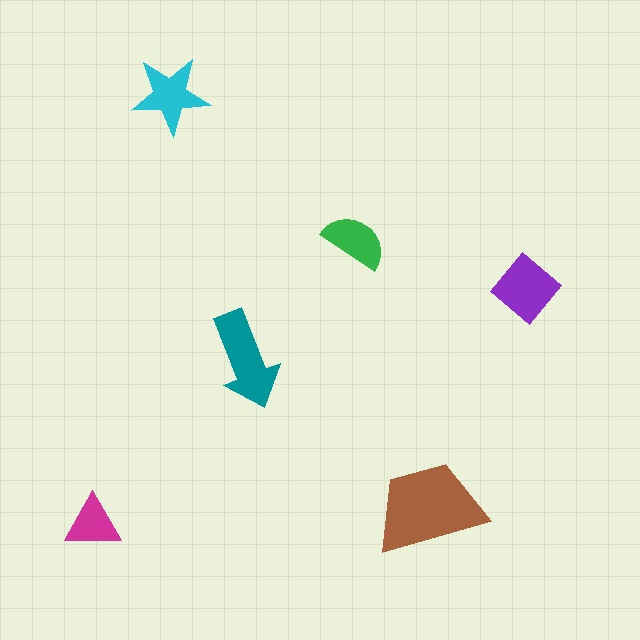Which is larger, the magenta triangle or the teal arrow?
The teal arrow.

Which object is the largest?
The brown trapezoid.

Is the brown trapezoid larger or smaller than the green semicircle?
Larger.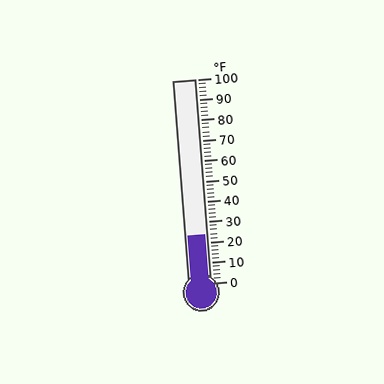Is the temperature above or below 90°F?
The temperature is below 90°F.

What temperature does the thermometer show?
The thermometer shows approximately 24°F.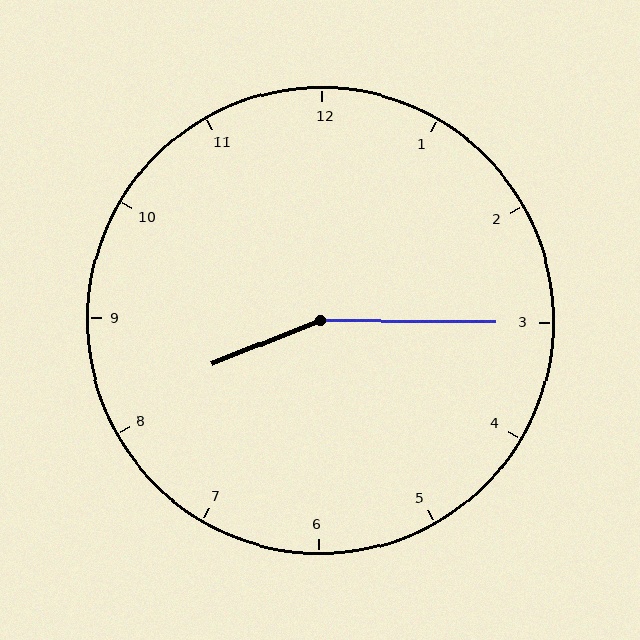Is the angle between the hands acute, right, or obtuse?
It is obtuse.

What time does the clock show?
8:15.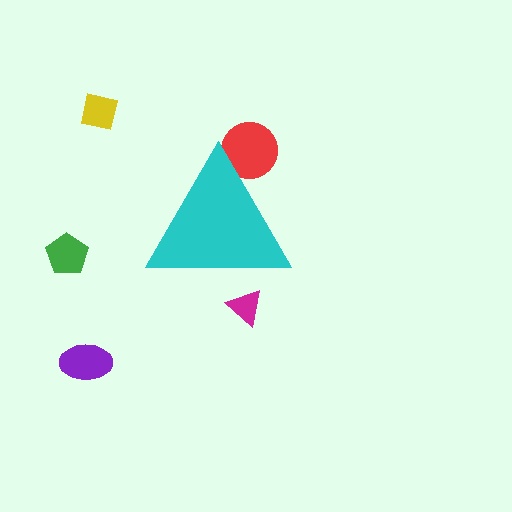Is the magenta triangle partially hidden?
Yes, the magenta triangle is partially hidden behind the cyan triangle.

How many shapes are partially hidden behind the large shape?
2 shapes are partially hidden.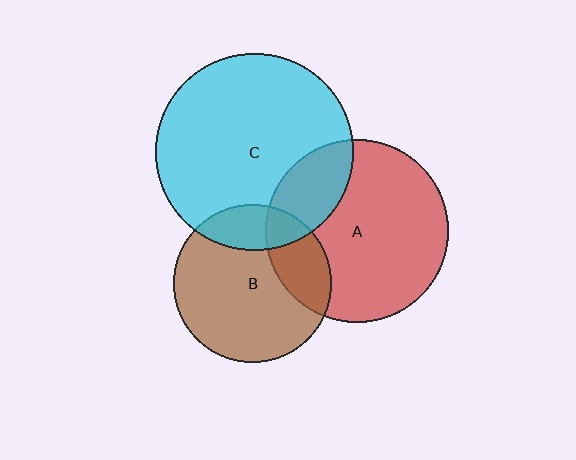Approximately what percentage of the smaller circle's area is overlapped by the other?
Approximately 25%.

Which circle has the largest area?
Circle C (cyan).